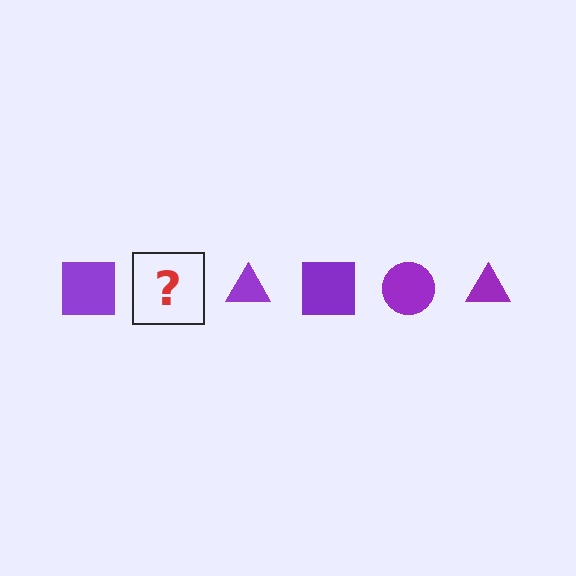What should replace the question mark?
The question mark should be replaced with a purple circle.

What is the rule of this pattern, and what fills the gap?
The rule is that the pattern cycles through square, circle, triangle shapes in purple. The gap should be filled with a purple circle.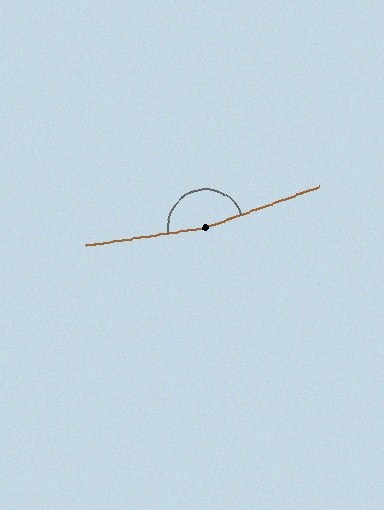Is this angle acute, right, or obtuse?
It is obtuse.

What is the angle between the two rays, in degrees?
Approximately 169 degrees.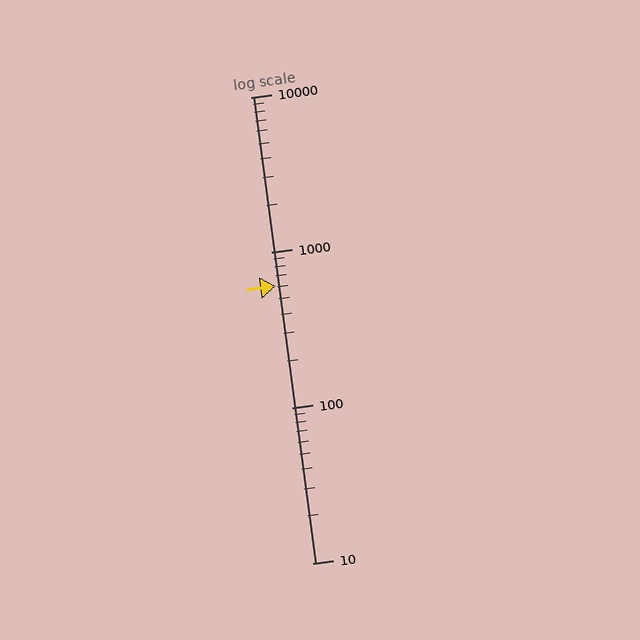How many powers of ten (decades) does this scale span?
The scale spans 3 decades, from 10 to 10000.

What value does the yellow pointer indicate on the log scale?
The pointer indicates approximately 610.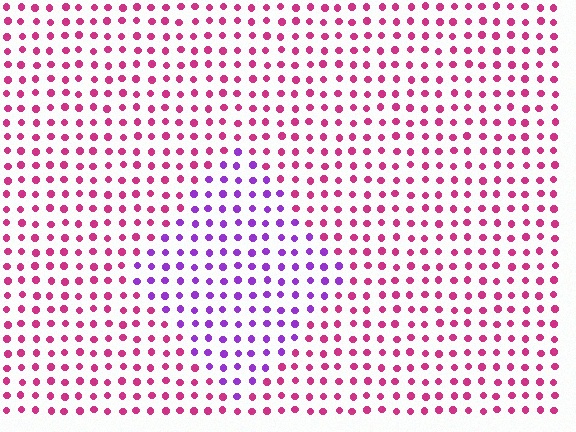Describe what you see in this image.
The image is filled with small magenta elements in a uniform arrangement. A diamond-shaped region is visible where the elements are tinted to a slightly different hue, forming a subtle color boundary.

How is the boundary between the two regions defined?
The boundary is defined purely by a slight shift in hue (about 49 degrees). Spacing, size, and orientation are identical on both sides.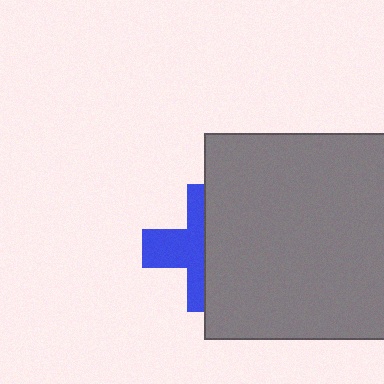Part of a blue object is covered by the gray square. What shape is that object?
It is a cross.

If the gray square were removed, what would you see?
You would see the complete blue cross.